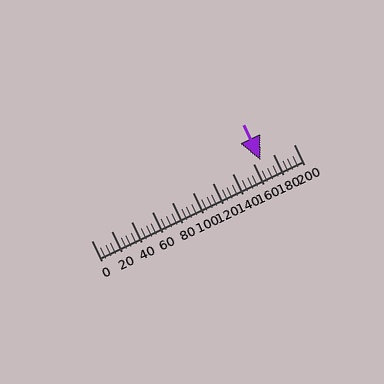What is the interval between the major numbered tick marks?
The major tick marks are spaced 20 units apart.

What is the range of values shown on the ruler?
The ruler shows values from 0 to 200.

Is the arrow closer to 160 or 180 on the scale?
The arrow is closer to 160.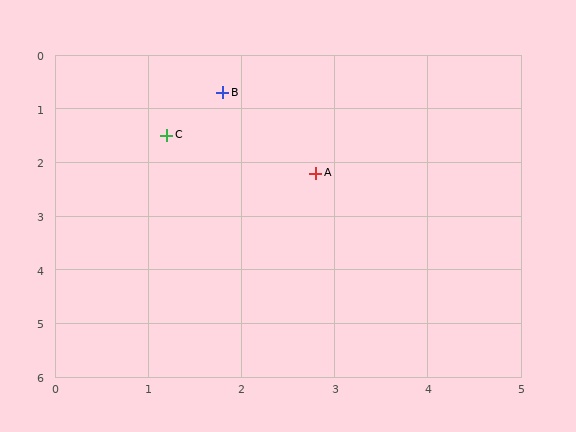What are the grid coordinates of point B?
Point B is at approximately (1.8, 0.7).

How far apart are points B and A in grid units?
Points B and A are about 1.8 grid units apart.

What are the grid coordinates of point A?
Point A is at approximately (2.8, 2.2).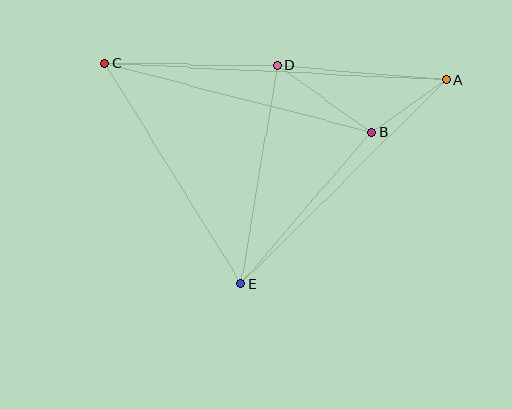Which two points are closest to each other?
Points A and B are closest to each other.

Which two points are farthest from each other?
Points A and C are farthest from each other.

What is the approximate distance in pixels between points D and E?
The distance between D and E is approximately 221 pixels.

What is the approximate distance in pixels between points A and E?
The distance between A and E is approximately 289 pixels.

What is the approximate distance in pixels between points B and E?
The distance between B and E is approximately 200 pixels.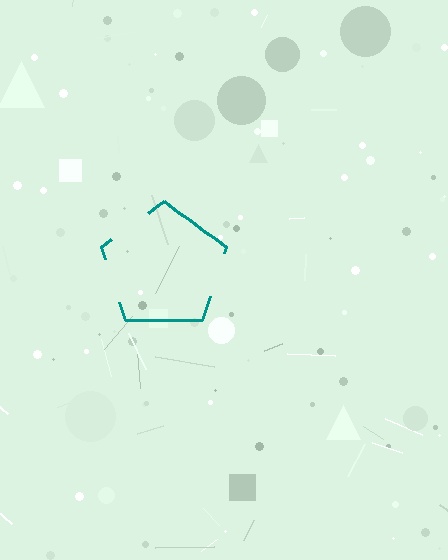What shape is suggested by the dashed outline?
The dashed outline suggests a pentagon.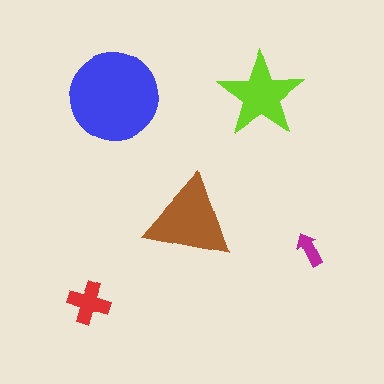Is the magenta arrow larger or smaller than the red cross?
Smaller.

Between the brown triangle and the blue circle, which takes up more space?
The blue circle.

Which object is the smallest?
The magenta arrow.